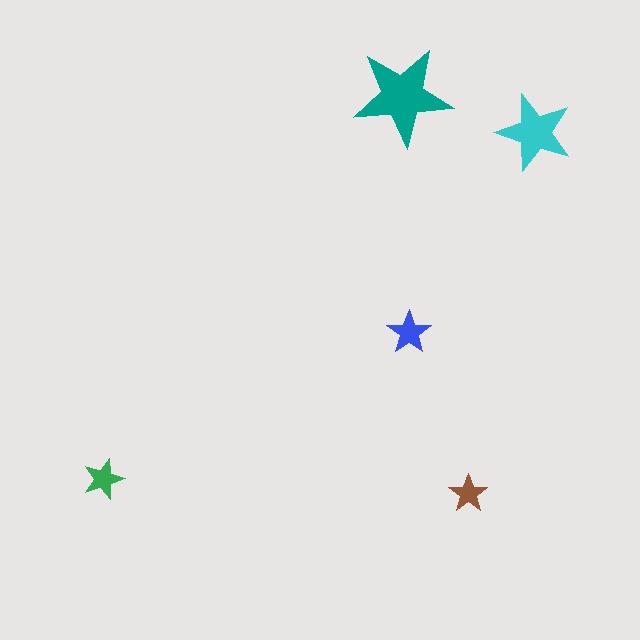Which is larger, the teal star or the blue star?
The teal one.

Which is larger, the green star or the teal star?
The teal one.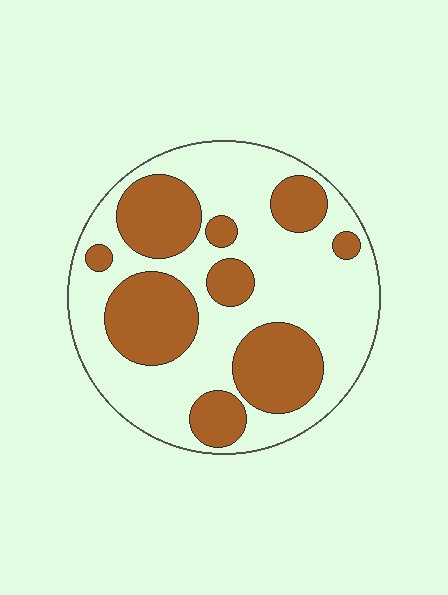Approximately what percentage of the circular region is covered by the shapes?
Approximately 35%.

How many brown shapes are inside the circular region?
9.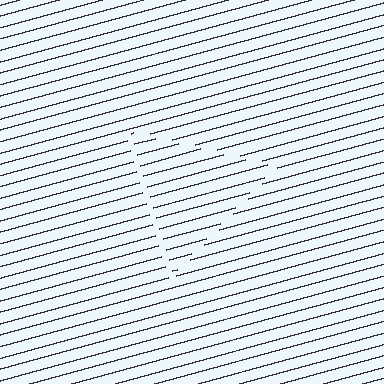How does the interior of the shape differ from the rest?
The interior of the shape contains the same grating, shifted by half a period — the contour is defined by the phase discontinuity where line-ends from the inner and outer gratings abut.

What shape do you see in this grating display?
An illusory triangle. The interior of the shape contains the same grating, shifted by half a period — the contour is defined by the phase discontinuity where line-ends from the inner and outer gratings abut.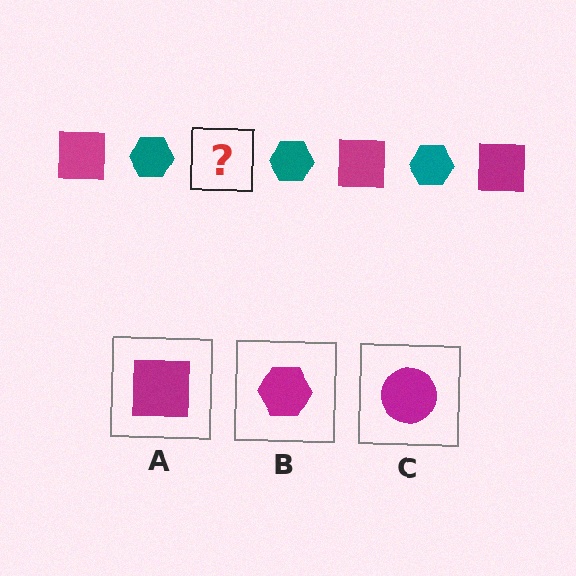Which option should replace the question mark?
Option A.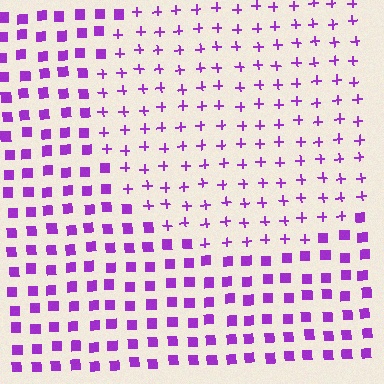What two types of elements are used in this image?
The image uses plus signs inside the circle region and squares outside it.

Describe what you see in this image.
The image is filled with small purple elements arranged in a uniform grid. A circle-shaped region contains plus signs, while the surrounding area contains squares. The boundary is defined purely by the change in element shape.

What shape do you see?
I see a circle.